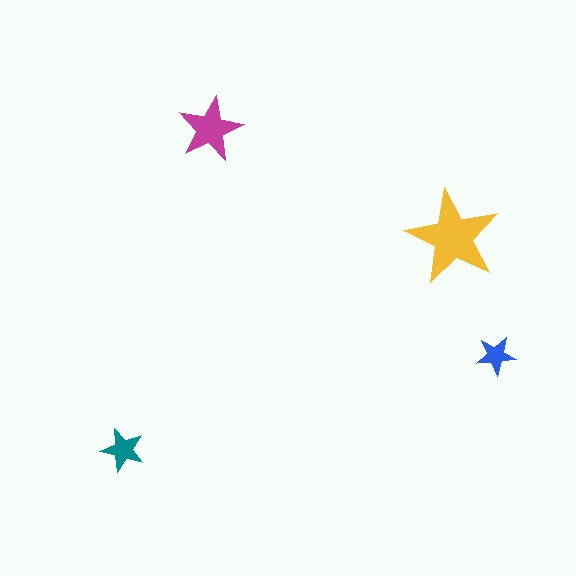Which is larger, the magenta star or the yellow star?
The yellow one.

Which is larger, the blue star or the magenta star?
The magenta one.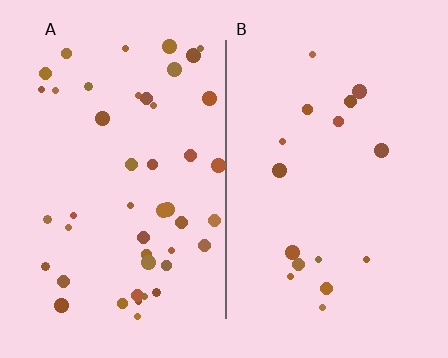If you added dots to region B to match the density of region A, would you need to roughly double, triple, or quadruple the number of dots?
Approximately triple.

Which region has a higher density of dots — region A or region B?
A (the left).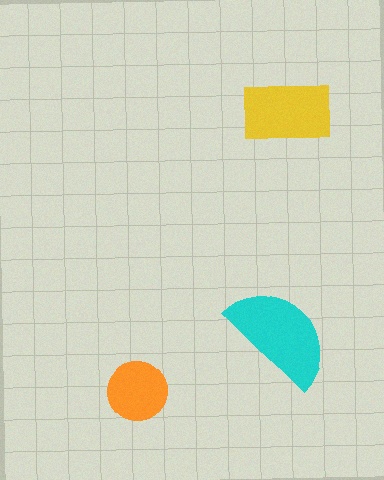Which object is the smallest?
The orange circle.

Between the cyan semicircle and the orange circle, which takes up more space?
The cyan semicircle.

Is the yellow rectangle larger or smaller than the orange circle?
Larger.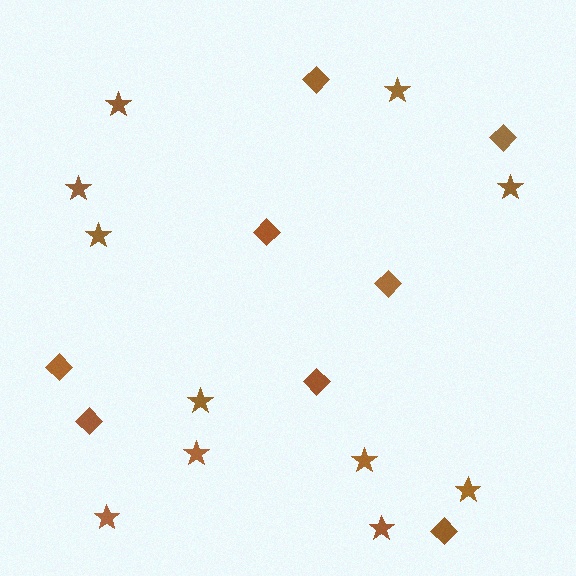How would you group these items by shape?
There are 2 groups: one group of diamonds (8) and one group of stars (11).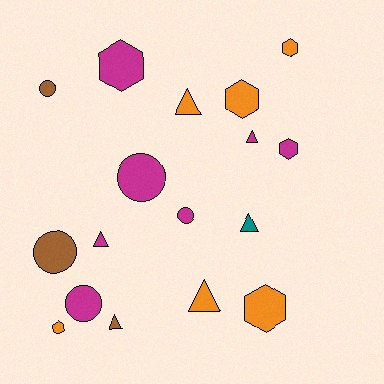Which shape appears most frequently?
Triangle, with 6 objects.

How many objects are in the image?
There are 17 objects.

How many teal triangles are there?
There is 1 teal triangle.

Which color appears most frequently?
Magenta, with 7 objects.